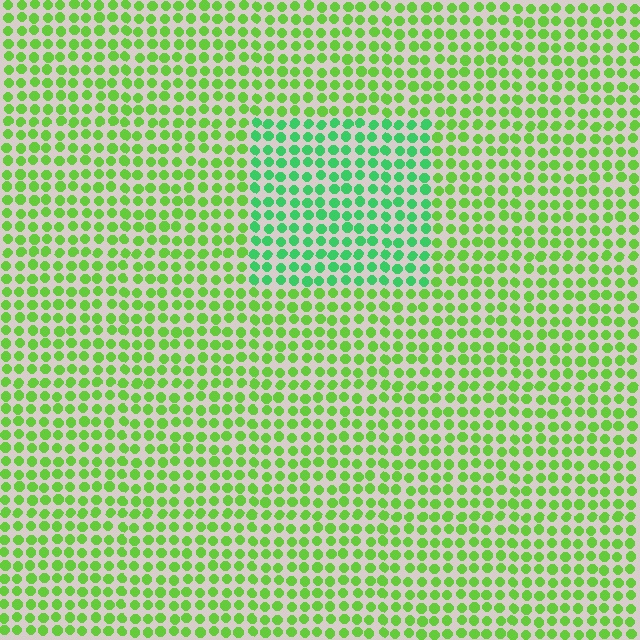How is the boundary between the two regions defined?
The boundary is defined purely by a slight shift in hue (about 34 degrees). Spacing, size, and orientation are identical on both sides.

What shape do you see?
I see a rectangle.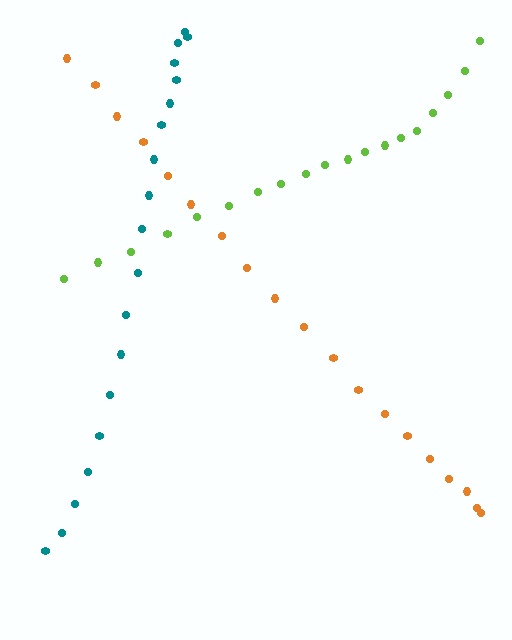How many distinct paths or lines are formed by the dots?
There are 3 distinct paths.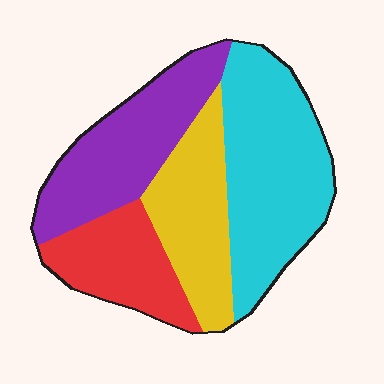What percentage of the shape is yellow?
Yellow covers 21% of the shape.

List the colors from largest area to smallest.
From largest to smallest: cyan, purple, yellow, red.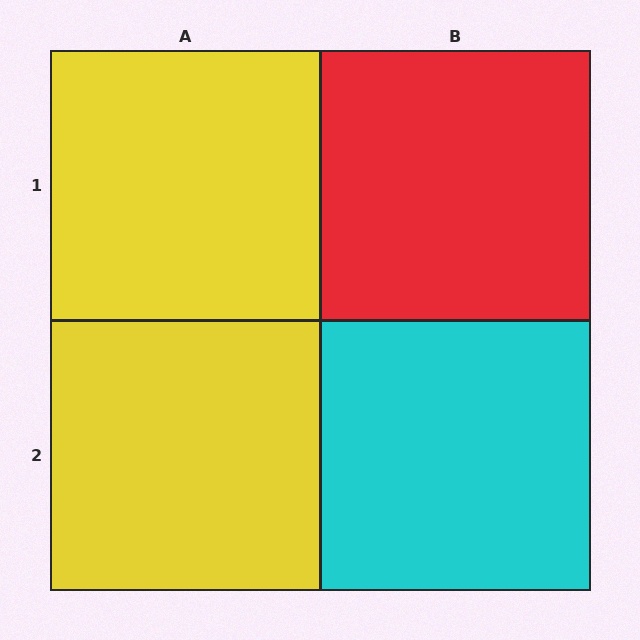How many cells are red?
1 cell is red.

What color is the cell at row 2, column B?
Cyan.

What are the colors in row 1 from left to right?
Yellow, red.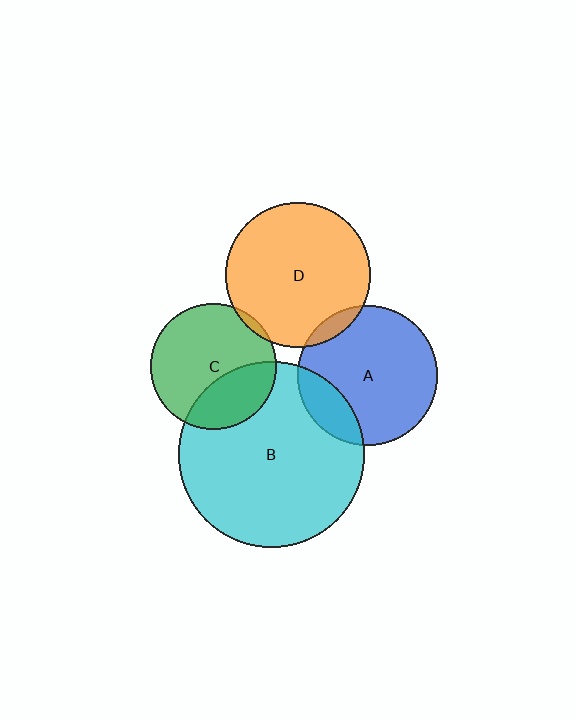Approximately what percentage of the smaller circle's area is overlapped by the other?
Approximately 20%.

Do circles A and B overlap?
Yes.